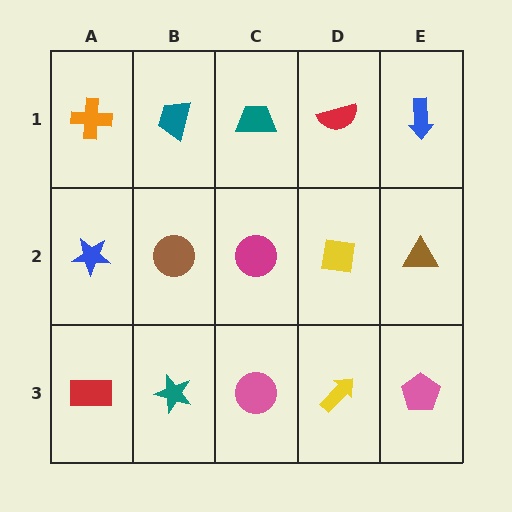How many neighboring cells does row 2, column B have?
4.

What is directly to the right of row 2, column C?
A yellow square.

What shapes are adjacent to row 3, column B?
A brown circle (row 2, column B), a red rectangle (row 3, column A), a pink circle (row 3, column C).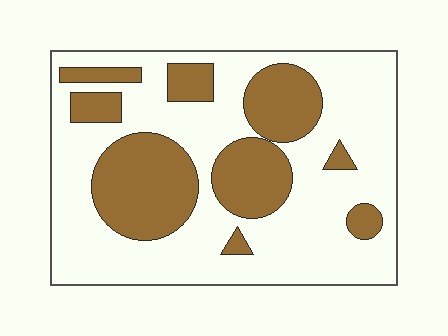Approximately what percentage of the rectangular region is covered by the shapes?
Approximately 30%.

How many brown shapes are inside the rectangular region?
9.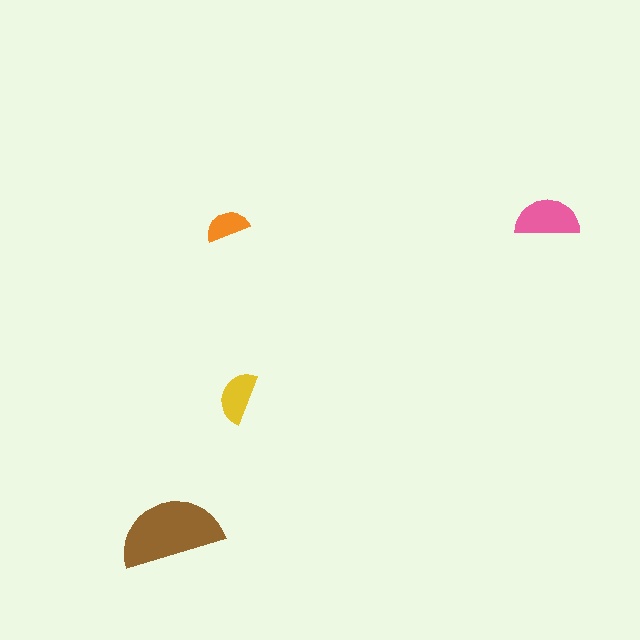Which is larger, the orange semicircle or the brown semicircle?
The brown one.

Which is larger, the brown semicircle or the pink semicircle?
The brown one.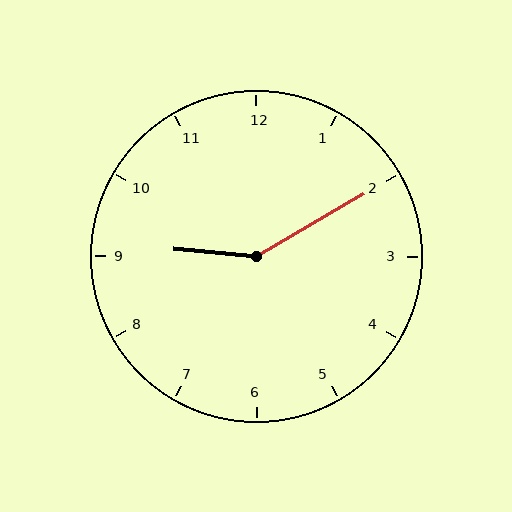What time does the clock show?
9:10.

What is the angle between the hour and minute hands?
Approximately 145 degrees.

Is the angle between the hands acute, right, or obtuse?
It is obtuse.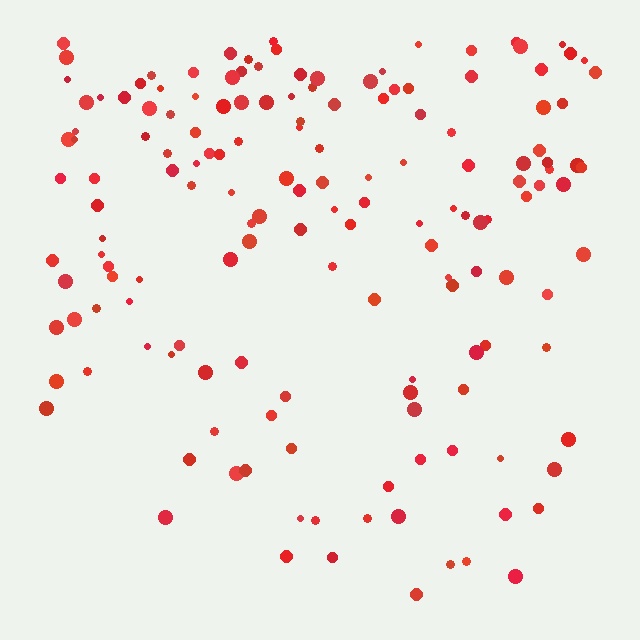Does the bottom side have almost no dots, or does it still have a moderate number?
Still a moderate number, just noticeably fewer than the top.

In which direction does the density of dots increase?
From bottom to top, with the top side densest.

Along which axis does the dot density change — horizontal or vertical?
Vertical.